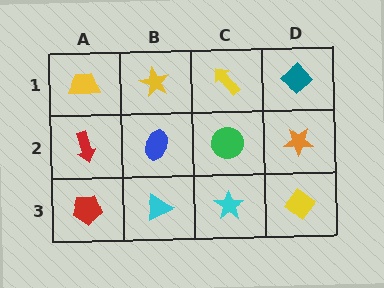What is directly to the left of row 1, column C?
A yellow star.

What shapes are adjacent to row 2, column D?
A teal diamond (row 1, column D), a yellow diamond (row 3, column D), a green circle (row 2, column C).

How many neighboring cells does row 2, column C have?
4.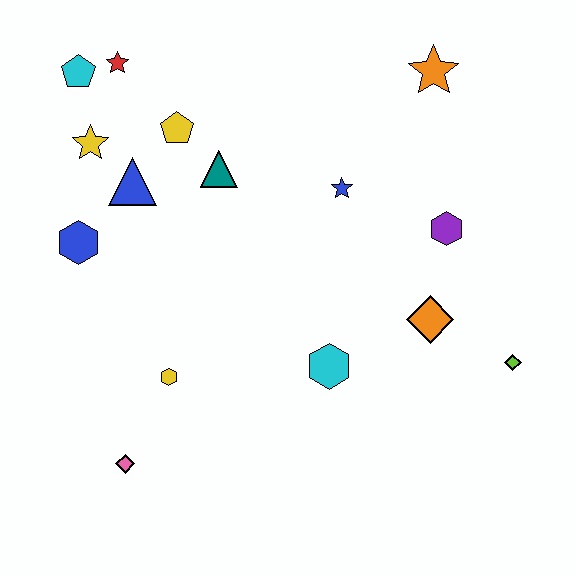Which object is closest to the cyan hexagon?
The orange diamond is closest to the cyan hexagon.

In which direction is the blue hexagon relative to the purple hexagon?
The blue hexagon is to the left of the purple hexagon.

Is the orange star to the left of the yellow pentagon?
No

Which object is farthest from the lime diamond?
The cyan pentagon is farthest from the lime diamond.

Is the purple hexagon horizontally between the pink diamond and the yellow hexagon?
No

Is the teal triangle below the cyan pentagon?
Yes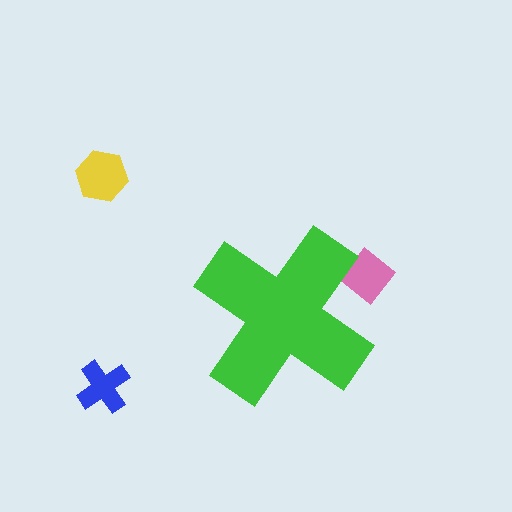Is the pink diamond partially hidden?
Yes, the pink diamond is partially hidden behind the green cross.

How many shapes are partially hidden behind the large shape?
1 shape is partially hidden.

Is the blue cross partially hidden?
No, the blue cross is fully visible.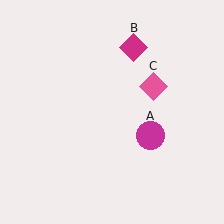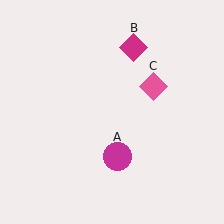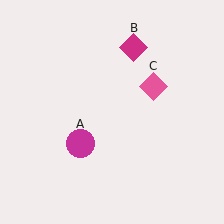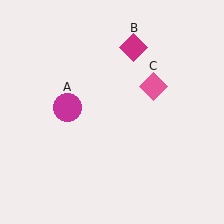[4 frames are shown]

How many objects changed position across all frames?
1 object changed position: magenta circle (object A).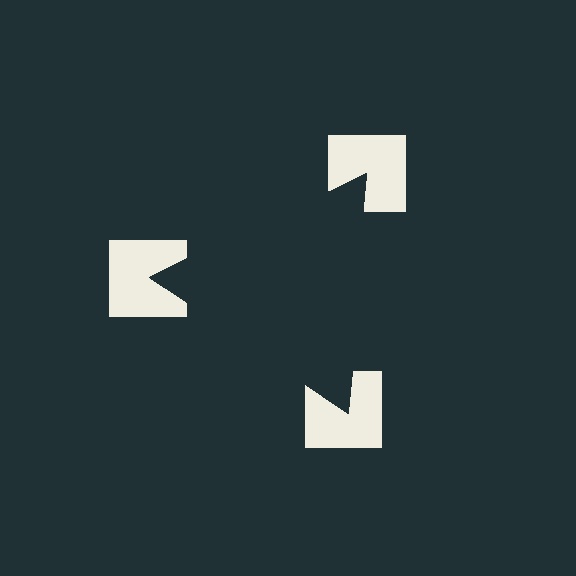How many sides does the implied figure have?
3 sides.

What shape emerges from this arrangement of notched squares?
An illusory triangle — its edges are inferred from the aligned wedge cuts in the notched squares, not physically drawn.